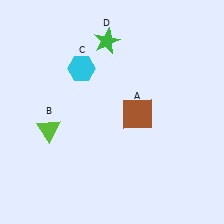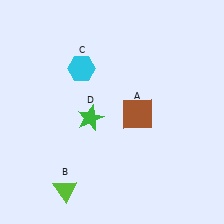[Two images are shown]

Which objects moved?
The objects that moved are: the lime triangle (B), the green star (D).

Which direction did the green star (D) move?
The green star (D) moved down.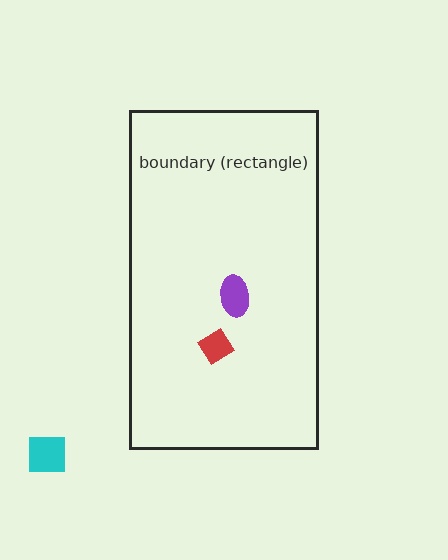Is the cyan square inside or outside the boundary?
Outside.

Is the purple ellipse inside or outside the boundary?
Inside.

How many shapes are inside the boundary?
2 inside, 1 outside.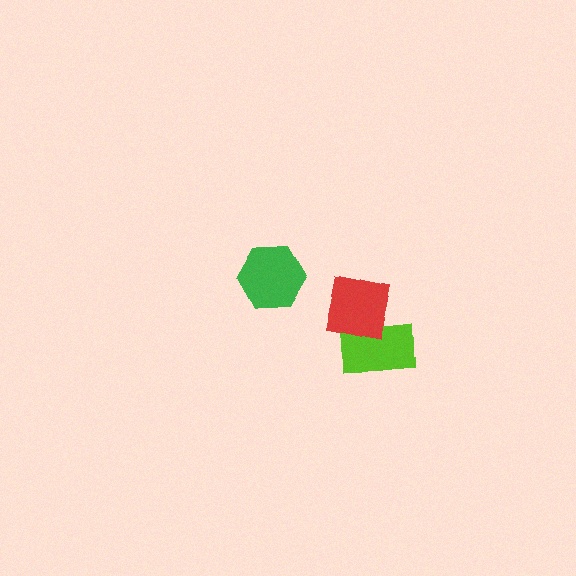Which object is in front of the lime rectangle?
The red square is in front of the lime rectangle.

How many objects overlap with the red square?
1 object overlaps with the red square.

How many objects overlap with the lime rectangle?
1 object overlaps with the lime rectangle.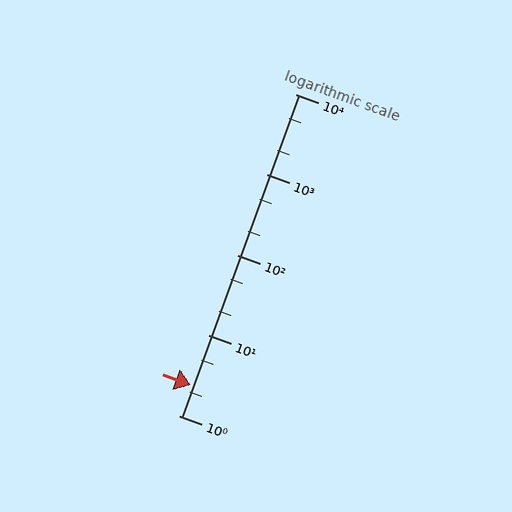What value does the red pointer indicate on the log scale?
The pointer indicates approximately 2.4.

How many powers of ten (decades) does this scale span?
The scale spans 4 decades, from 1 to 10000.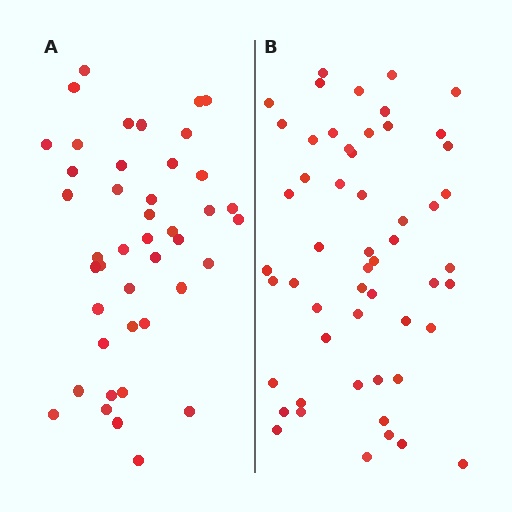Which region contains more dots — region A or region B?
Region B (the right region) has more dots.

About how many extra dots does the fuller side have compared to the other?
Region B has roughly 12 or so more dots than region A.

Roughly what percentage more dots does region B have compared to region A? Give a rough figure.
About 25% more.